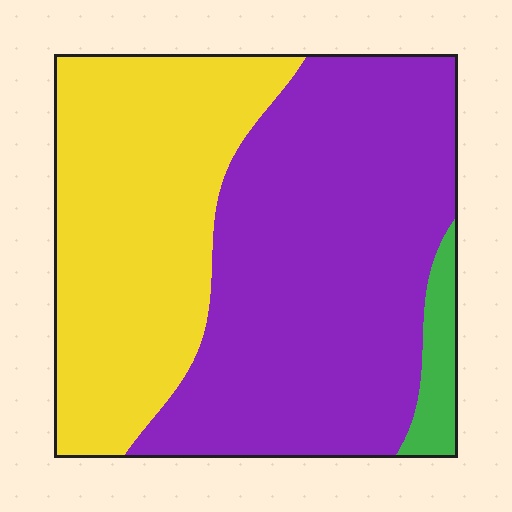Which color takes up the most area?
Purple, at roughly 55%.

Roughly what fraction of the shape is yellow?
Yellow takes up between a quarter and a half of the shape.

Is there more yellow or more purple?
Purple.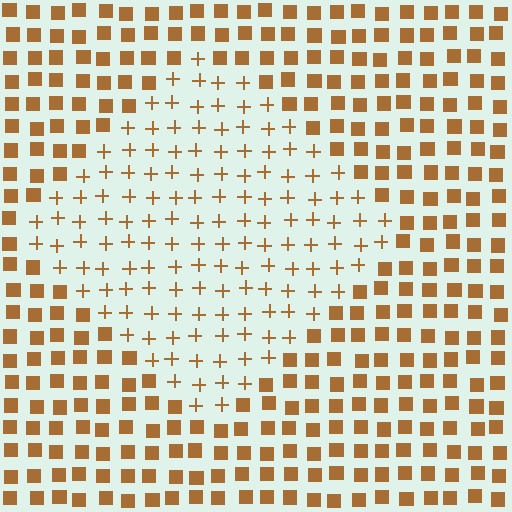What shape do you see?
I see a diamond.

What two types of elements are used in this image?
The image uses plus signs inside the diamond region and squares outside it.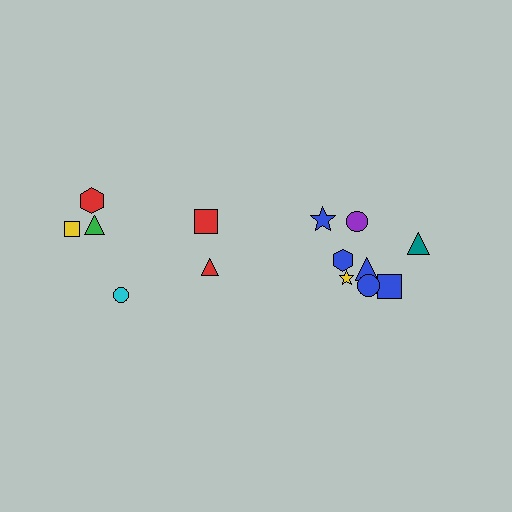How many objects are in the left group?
There are 6 objects.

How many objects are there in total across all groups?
There are 14 objects.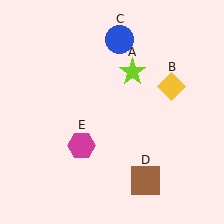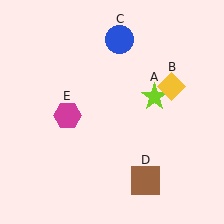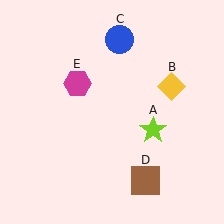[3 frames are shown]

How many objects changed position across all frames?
2 objects changed position: lime star (object A), magenta hexagon (object E).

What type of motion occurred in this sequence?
The lime star (object A), magenta hexagon (object E) rotated clockwise around the center of the scene.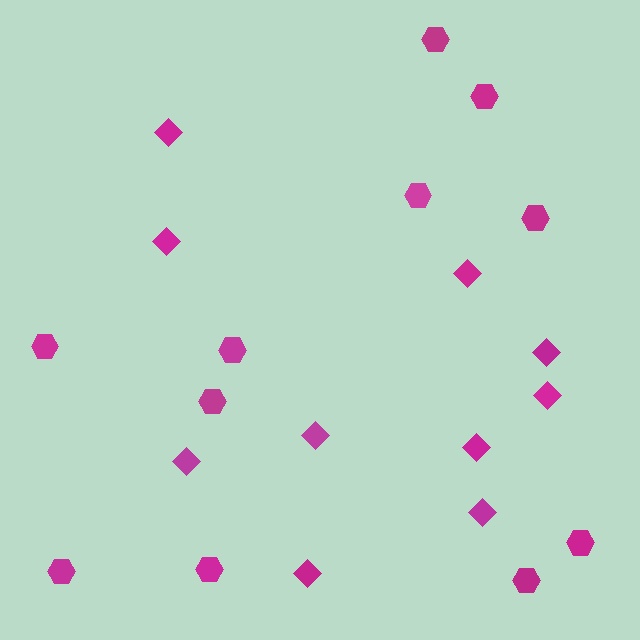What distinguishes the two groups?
There are 2 groups: one group of hexagons (11) and one group of diamonds (10).